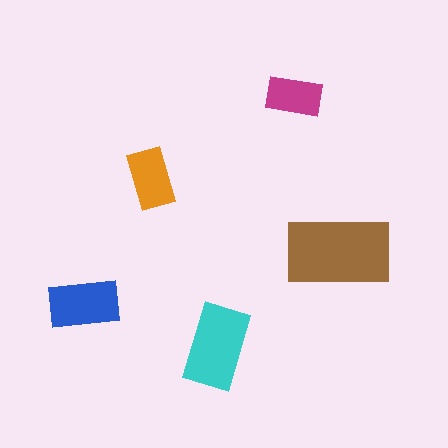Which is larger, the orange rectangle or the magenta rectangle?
The orange one.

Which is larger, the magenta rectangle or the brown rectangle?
The brown one.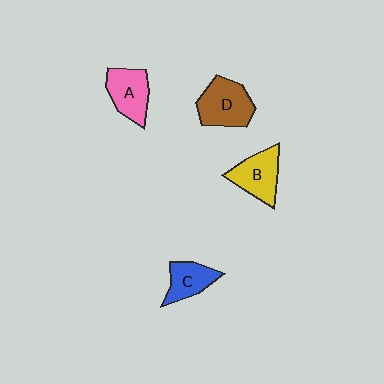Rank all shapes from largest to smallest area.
From largest to smallest: D (brown), B (yellow), A (pink), C (blue).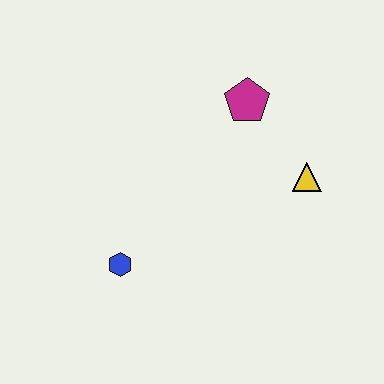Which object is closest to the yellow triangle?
The magenta pentagon is closest to the yellow triangle.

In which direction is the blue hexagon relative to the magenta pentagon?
The blue hexagon is below the magenta pentagon.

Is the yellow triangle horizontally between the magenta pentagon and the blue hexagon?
No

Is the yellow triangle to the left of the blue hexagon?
No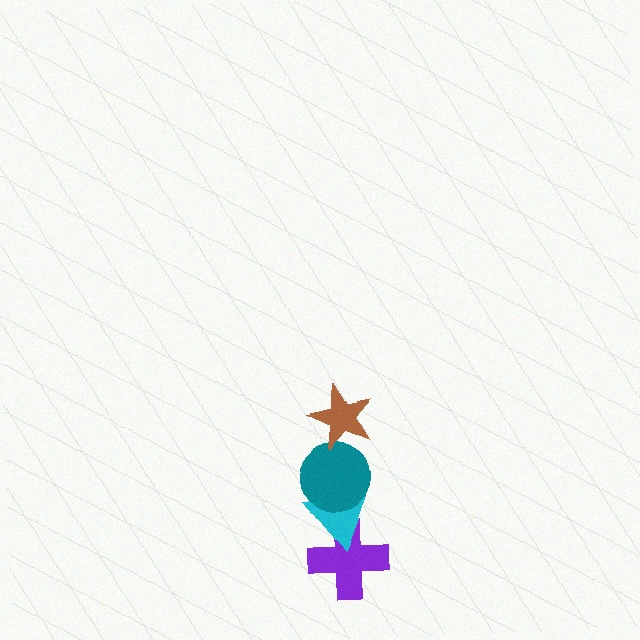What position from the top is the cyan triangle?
The cyan triangle is 3rd from the top.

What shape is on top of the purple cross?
The cyan triangle is on top of the purple cross.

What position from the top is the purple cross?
The purple cross is 4th from the top.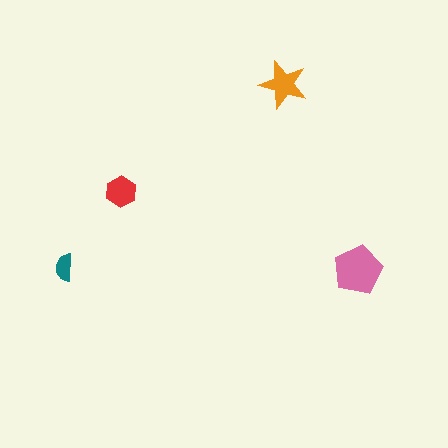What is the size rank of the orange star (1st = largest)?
2nd.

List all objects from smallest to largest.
The teal semicircle, the red hexagon, the orange star, the pink pentagon.